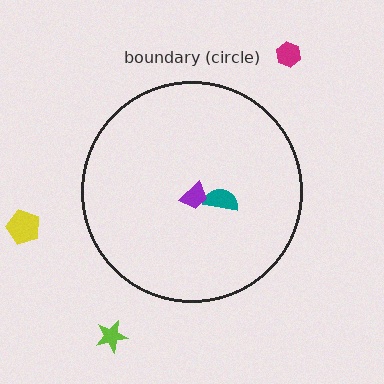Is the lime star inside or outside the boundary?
Outside.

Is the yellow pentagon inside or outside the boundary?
Outside.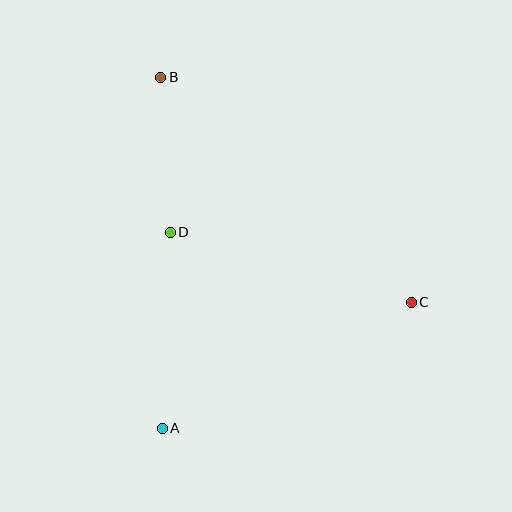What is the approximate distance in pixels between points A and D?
The distance between A and D is approximately 196 pixels.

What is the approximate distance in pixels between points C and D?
The distance between C and D is approximately 251 pixels.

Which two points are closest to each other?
Points B and D are closest to each other.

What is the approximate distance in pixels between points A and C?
The distance between A and C is approximately 279 pixels.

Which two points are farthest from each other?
Points A and B are farthest from each other.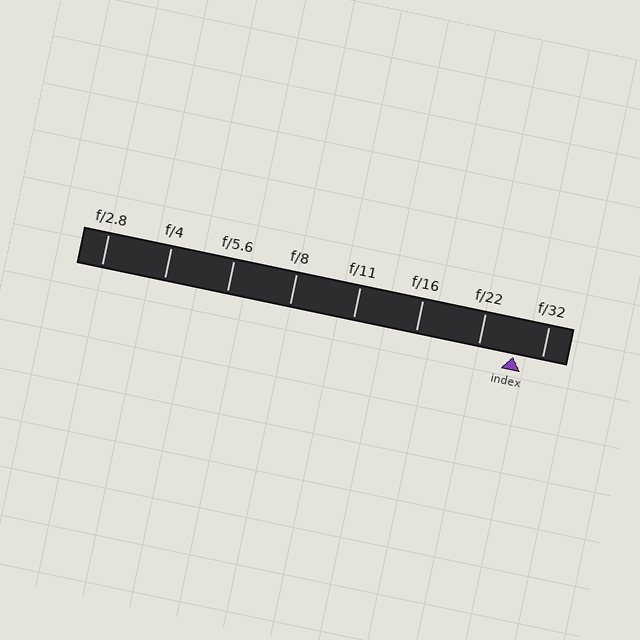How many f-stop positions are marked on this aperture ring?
There are 8 f-stop positions marked.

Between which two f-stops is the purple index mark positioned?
The index mark is between f/22 and f/32.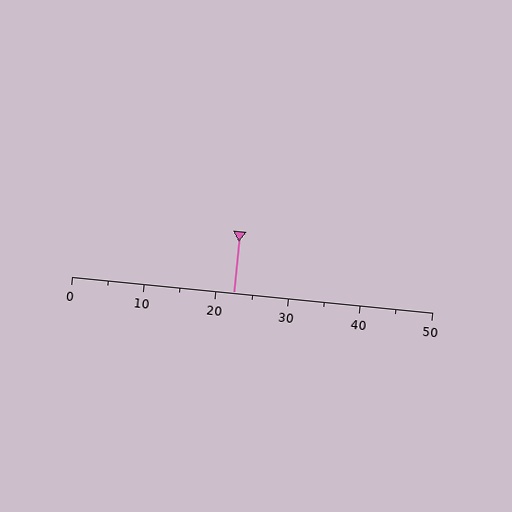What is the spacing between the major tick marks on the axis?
The major ticks are spaced 10 apart.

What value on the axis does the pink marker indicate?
The marker indicates approximately 22.5.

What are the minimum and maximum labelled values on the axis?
The axis runs from 0 to 50.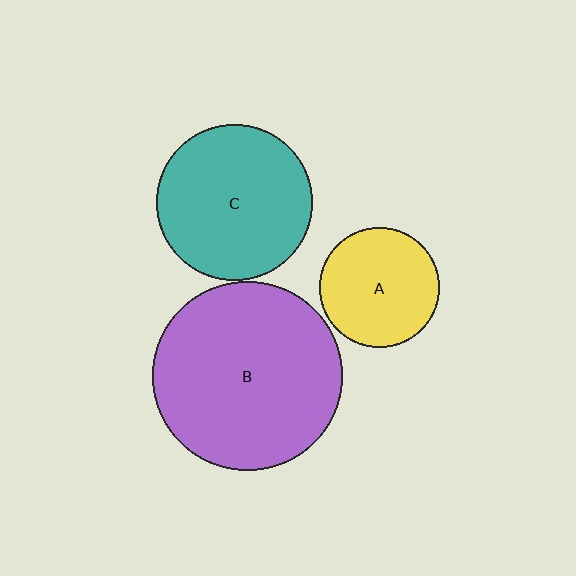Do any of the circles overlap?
No, none of the circles overlap.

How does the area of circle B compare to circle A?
Approximately 2.5 times.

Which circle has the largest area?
Circle B (purple).